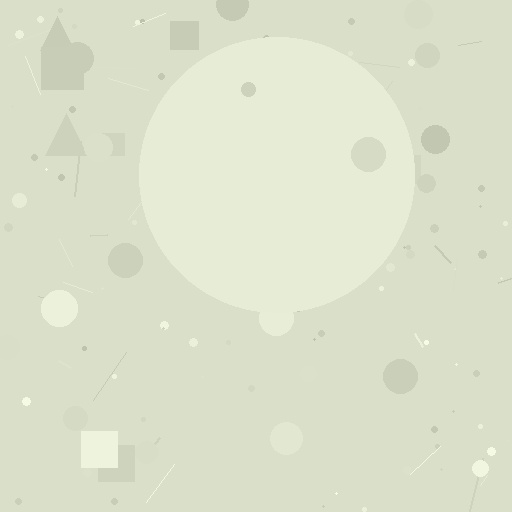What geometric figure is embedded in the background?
A circle is embedded in the background.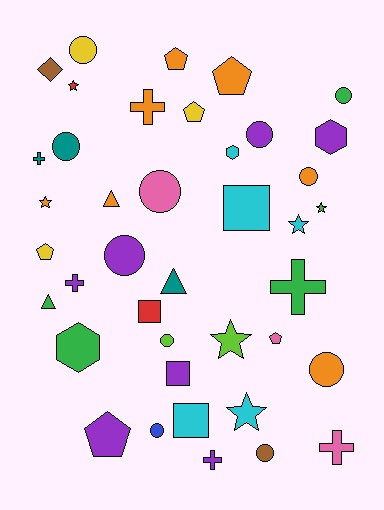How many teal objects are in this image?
There are 3 teal objects.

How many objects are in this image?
There are 40 objects.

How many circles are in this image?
There are 11 circles.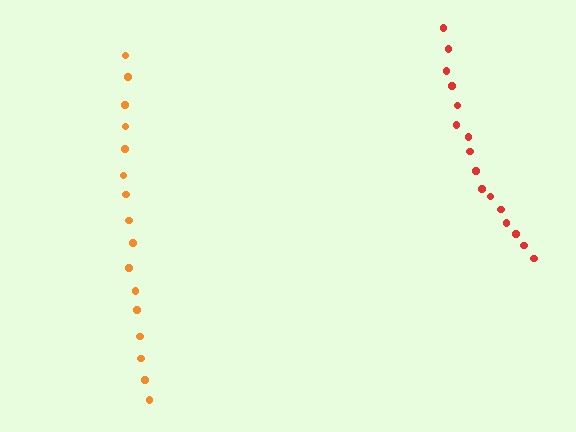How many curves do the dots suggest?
There are 2 distinct paths.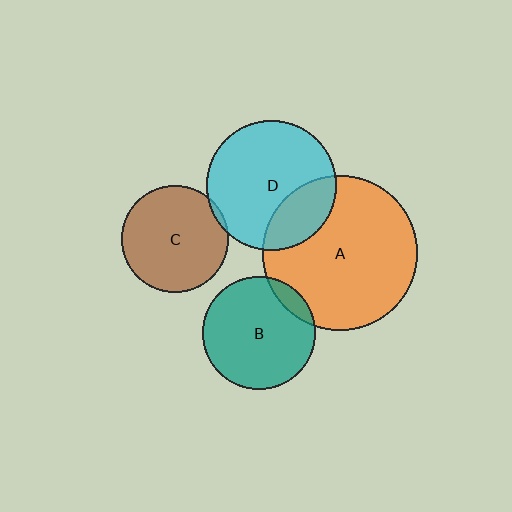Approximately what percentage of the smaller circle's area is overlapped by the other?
Approximately 25%.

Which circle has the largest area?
Circle A (orange).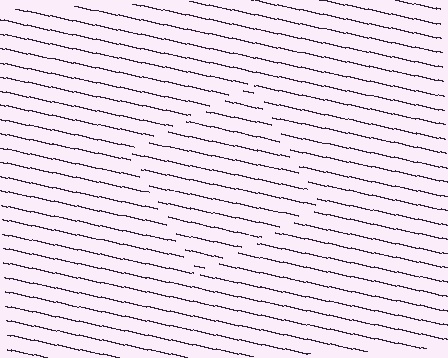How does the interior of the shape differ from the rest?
The interior of the shape contains the same grating, shifted by half a period — the contour is defined by the phase discontinuity where line-ends from the inner and outer gratings abut.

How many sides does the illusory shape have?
4 sides — the line-ends trace a square.